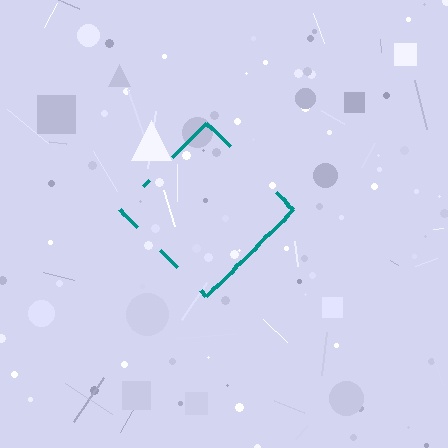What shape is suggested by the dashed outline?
The dashed outline suggests a diamond.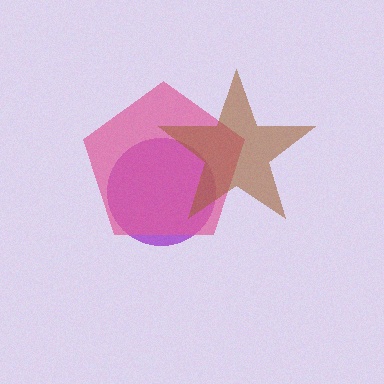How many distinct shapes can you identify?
There are 3 distinct shapes: a purple circle, a pink pentagon, a brown star.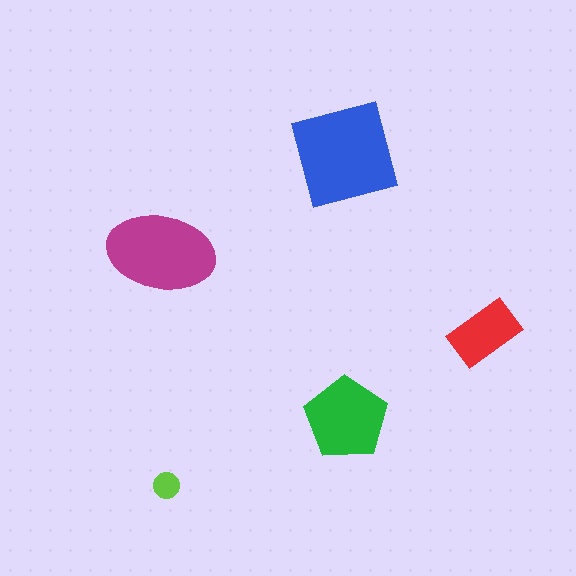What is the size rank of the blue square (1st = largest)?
1st.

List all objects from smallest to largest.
The lime circle, the red rectangle, the green pentagon, the magenta ellipse, the blue square.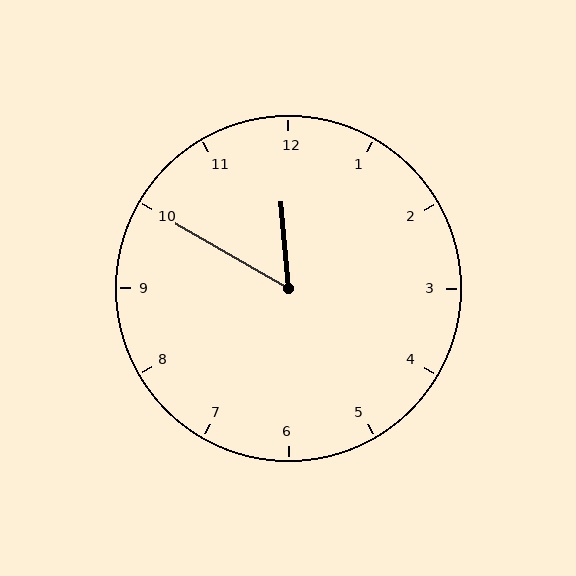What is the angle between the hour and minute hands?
Approximately 55 degrees.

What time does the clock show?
11:50.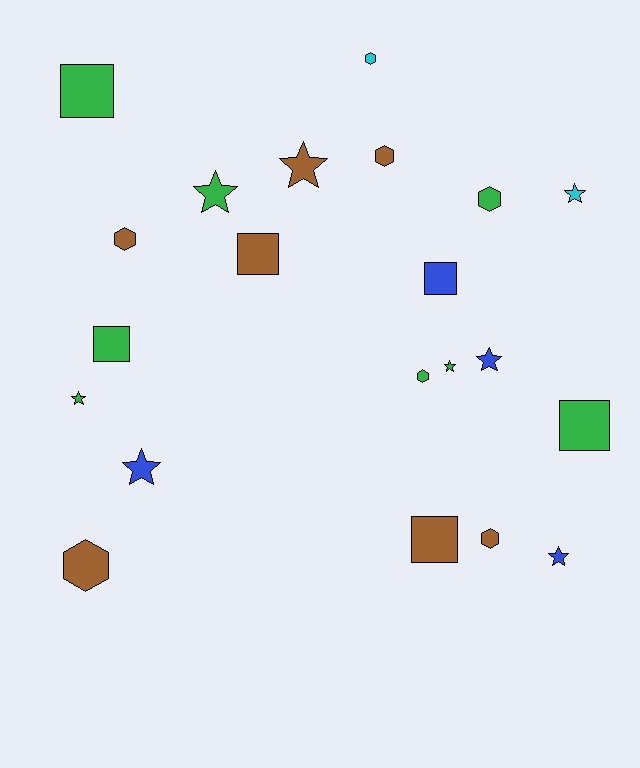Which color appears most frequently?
Green, with 8 objects.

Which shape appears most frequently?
Star, with 8 objects.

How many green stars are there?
There are 3 green stars.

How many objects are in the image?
There are 21 objects.